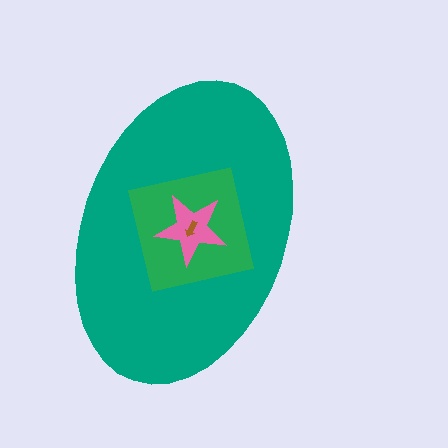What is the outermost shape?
The teal ellipse.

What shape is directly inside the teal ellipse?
The green square.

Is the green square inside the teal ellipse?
Yes.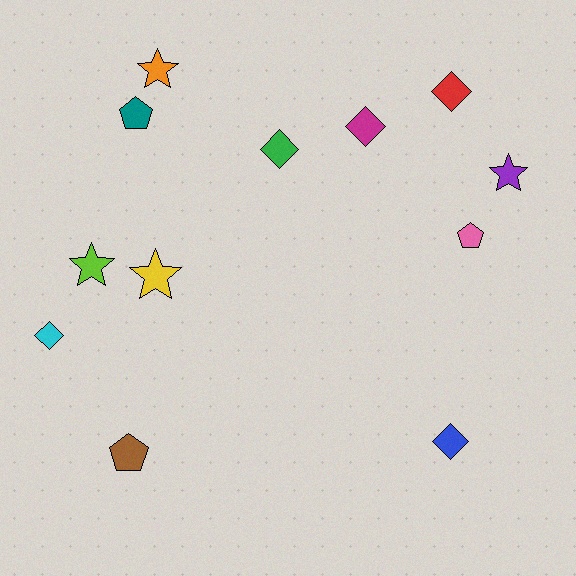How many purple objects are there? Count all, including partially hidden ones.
There is 1 purple object.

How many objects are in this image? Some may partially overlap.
There are 12 objects.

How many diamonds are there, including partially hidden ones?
There are 5 diamonds.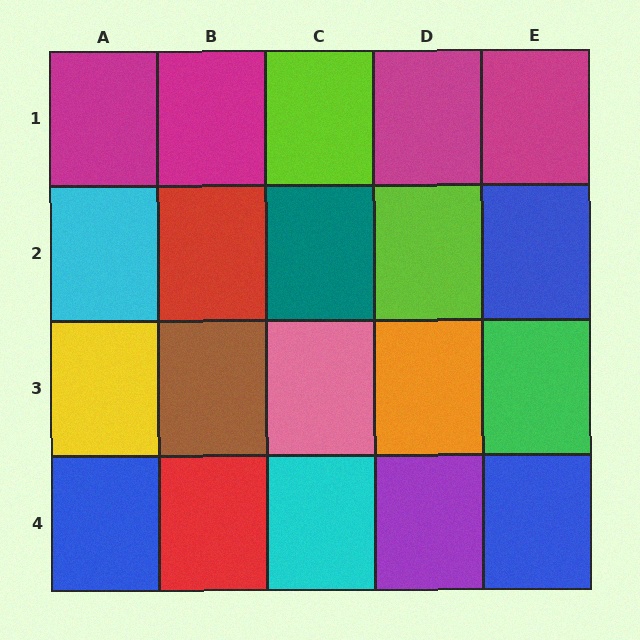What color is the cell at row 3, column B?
Brown.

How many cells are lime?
2 cells are lime.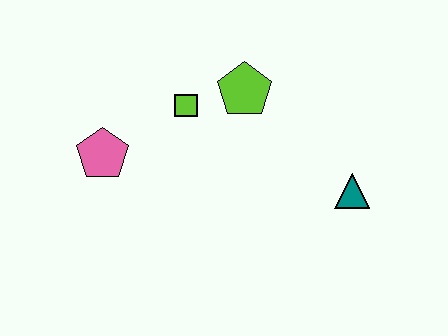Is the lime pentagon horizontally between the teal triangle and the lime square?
Yes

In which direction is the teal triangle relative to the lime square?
The teal triangle is to the right of the lime square.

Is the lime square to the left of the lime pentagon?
Yes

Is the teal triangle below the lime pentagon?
Yes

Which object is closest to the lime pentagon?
The lime square is closest to the lime pentagon.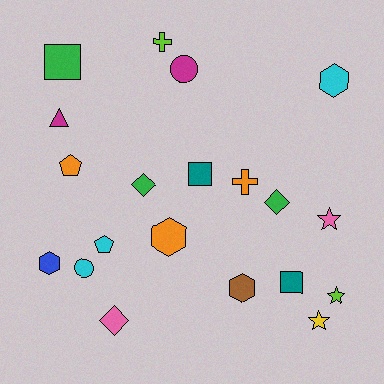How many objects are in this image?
There are 20 objects.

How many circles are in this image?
There are 2 circles.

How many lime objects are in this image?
There are 2 lime objects.